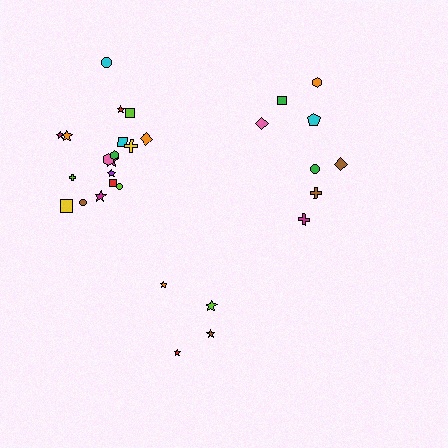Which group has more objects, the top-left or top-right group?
The top-left group.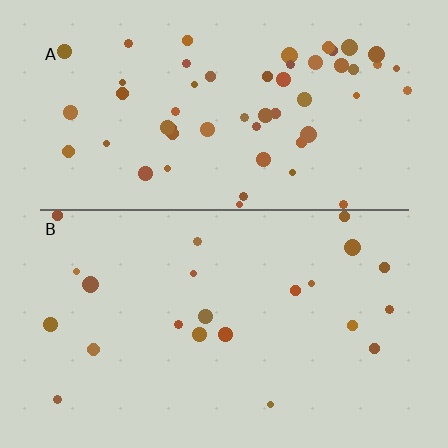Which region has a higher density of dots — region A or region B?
A (the top).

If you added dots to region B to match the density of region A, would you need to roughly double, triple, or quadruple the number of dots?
Approximately triple.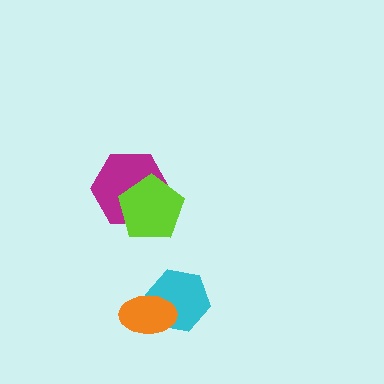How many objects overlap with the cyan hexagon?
1 object overlaps with the cyan hexagon.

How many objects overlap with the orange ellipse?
1 object overlaps with the orange ellipse.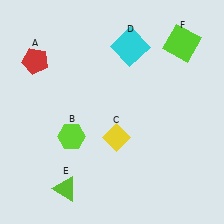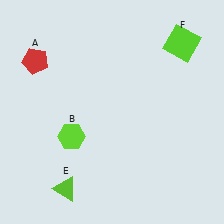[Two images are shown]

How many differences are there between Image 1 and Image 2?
There are 2 differences between the two images.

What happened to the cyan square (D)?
The cyan square (D) was removed in Image 2. It was in the top-right area of Image 1.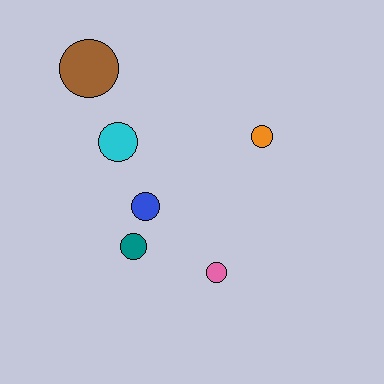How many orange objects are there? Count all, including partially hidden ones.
There is 1 orange object.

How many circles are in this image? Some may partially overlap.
There are 6 circles.